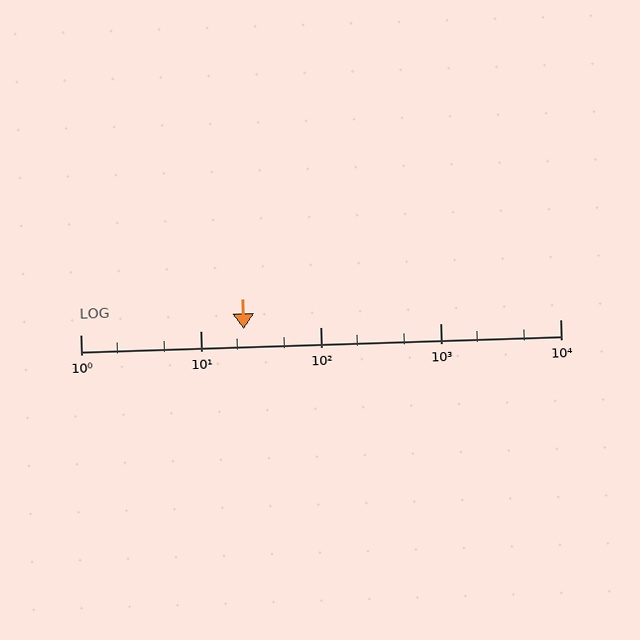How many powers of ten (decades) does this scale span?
The scale spans 4 decades, from 1 to 10000.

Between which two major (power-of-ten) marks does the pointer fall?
The pointer is between 10 and 100.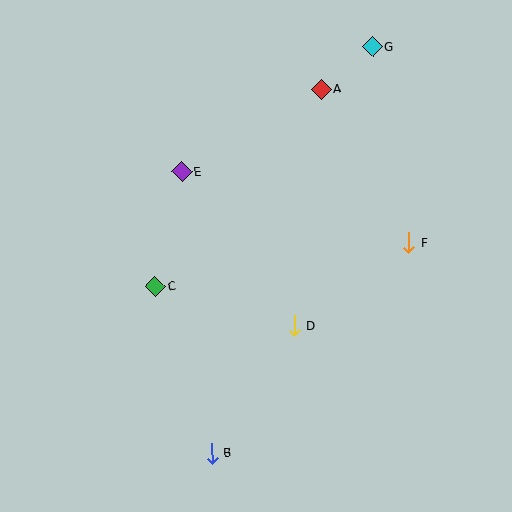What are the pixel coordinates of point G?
Point G is at (373, 47).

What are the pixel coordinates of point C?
Point C is at (155, 287).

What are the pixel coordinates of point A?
Point A is at (321, 89).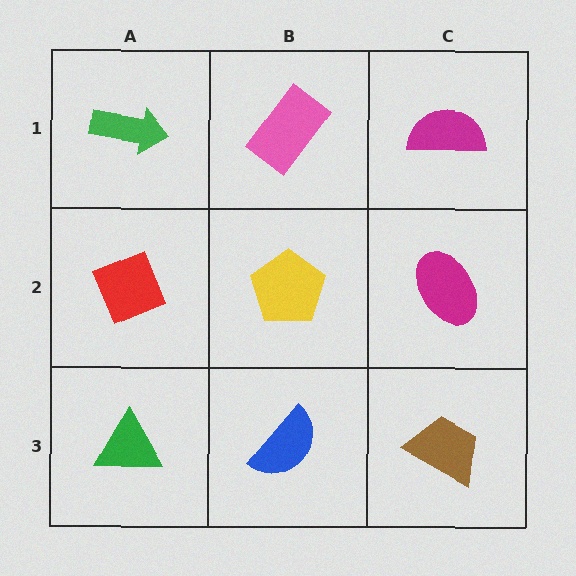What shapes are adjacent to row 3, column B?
A yellow pentagon (row 2, column B), a green triangle (row 3, column A), a brown trapezoid (row 3, column C).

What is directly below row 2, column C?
A brown trapezoid.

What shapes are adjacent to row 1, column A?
A red diamond (row 2, column A), a pink rectangle (row 1, column B).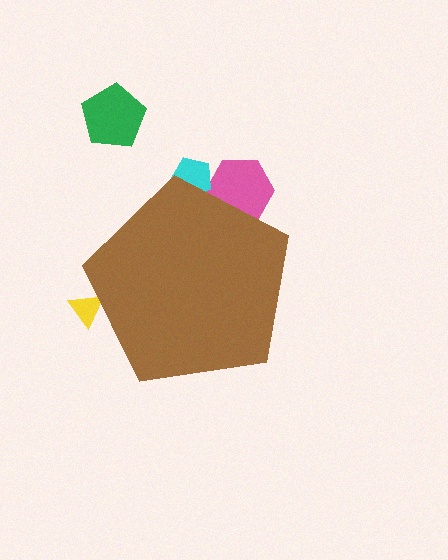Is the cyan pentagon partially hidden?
Yes, the cyan pentagon is partially hidden behind the brown pentagon.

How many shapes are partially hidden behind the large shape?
3 shapes are partially hidden.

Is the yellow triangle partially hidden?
Yes, the yellow triangle is partially hidden behind the brown pentagon.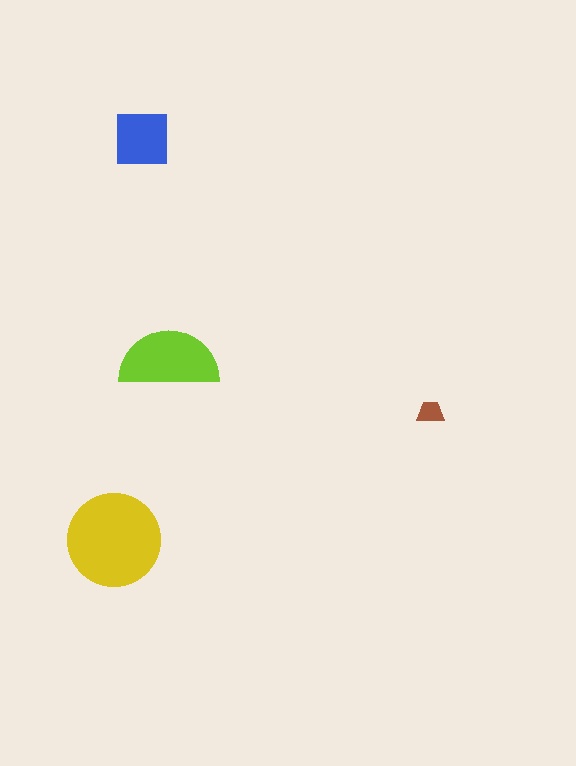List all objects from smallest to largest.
The brown trapezoid, the blue square, the lime semicircle, the yellow circle.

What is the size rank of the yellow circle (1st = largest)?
1st.